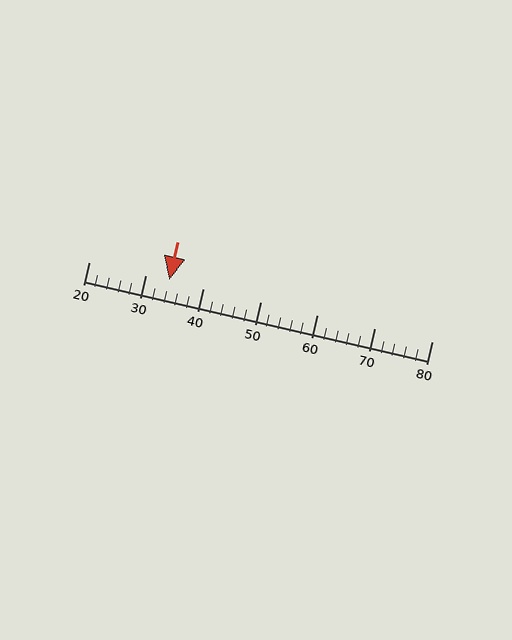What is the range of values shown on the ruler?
The ruler shows values from 20 to 80.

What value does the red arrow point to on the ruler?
The red arrow points to approximately 34.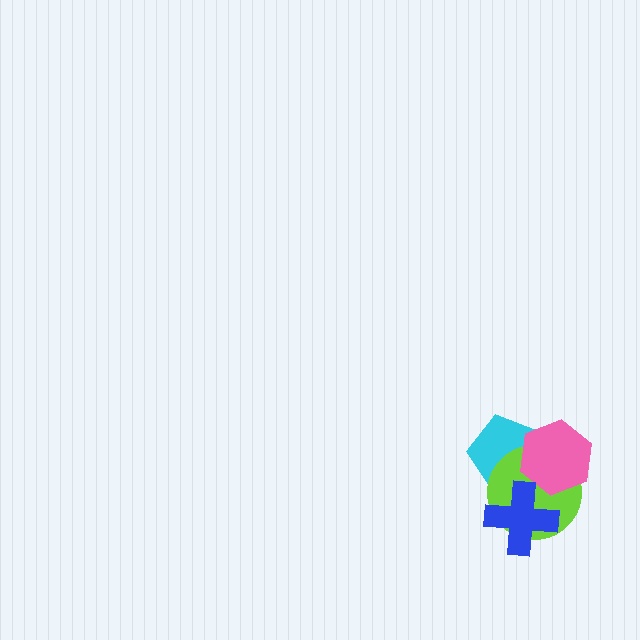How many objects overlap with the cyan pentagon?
3 objects overlap with the cyan pentagon.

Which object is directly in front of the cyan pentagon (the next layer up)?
The lime circle is directly in front of the cyan pentagon.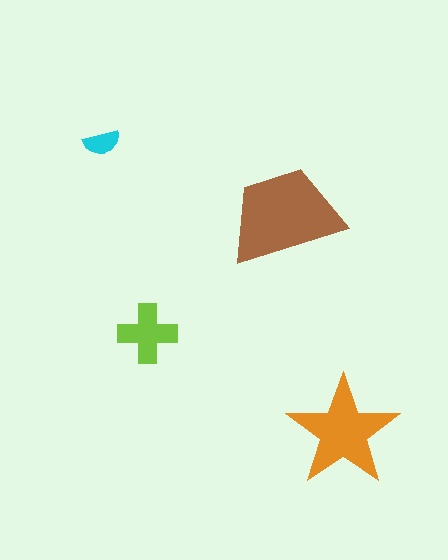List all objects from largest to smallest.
The brown trapezoid, the orange star, the lime cross, the cyan semicircle.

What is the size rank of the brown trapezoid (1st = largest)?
1st.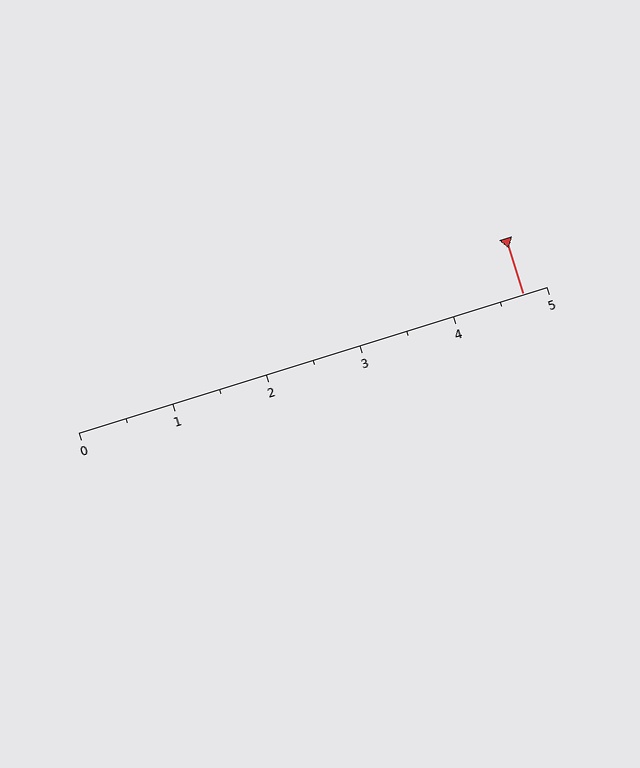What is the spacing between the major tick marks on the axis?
The major ticks are spaced 1 apart.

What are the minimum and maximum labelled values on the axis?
The axis runs from 0 to 5.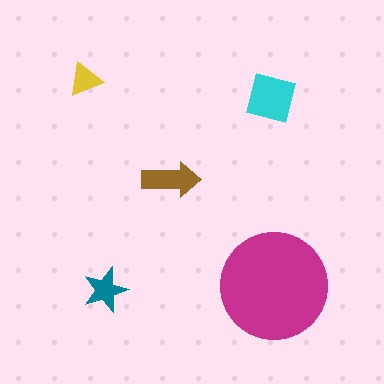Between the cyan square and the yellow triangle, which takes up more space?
The cyan square.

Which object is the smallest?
The yellow triangle.